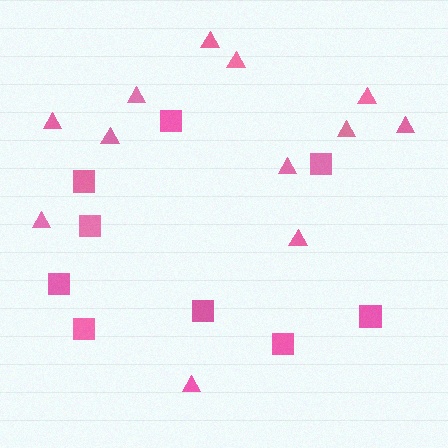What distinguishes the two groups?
There are 2 groups: one group of triangles (12) and one group of squares (9).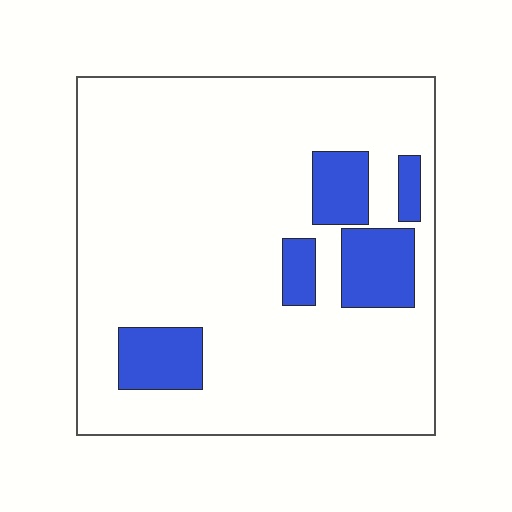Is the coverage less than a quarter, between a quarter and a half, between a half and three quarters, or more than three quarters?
Less than a quarter.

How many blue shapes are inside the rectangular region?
5.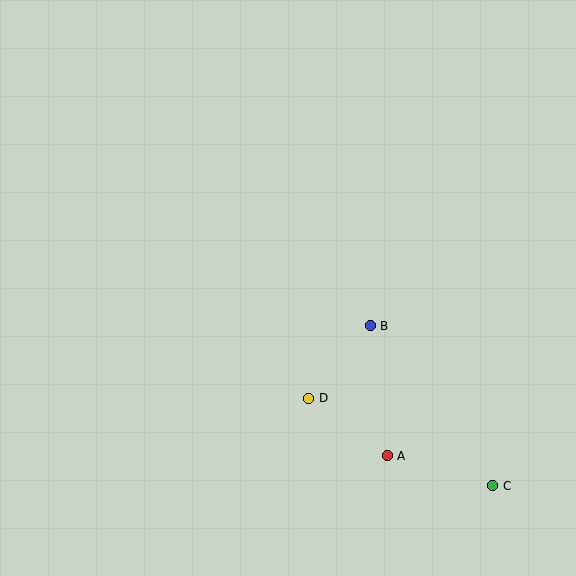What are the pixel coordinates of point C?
Point C is at (493, 486).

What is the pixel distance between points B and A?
The distance between B and A is 131 pixels.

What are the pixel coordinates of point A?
Point A is at (387, 456).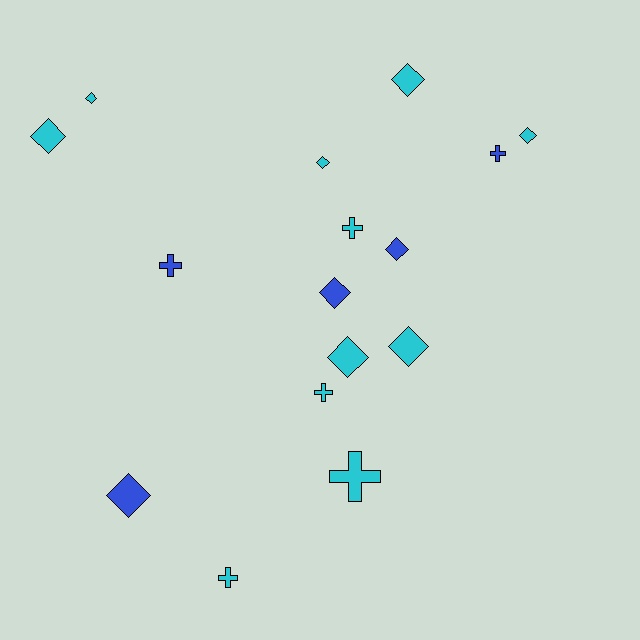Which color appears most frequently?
Cyan, with 11 objects.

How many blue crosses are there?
There are 2 blue crosses.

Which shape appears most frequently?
Diamond, with 10 objects.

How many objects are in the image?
There are 16 objects.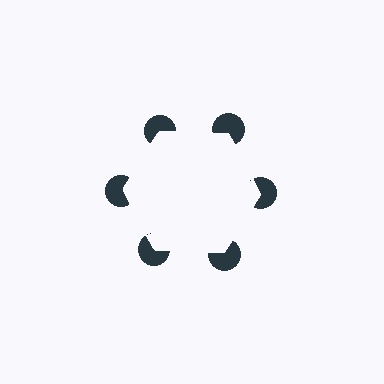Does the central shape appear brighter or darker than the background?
It typically appears slightly brighter than the background, even though no actual brightness change is drawn.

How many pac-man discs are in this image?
There are 6 — one at each vertex of the illusory hexagon.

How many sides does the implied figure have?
6 sides.